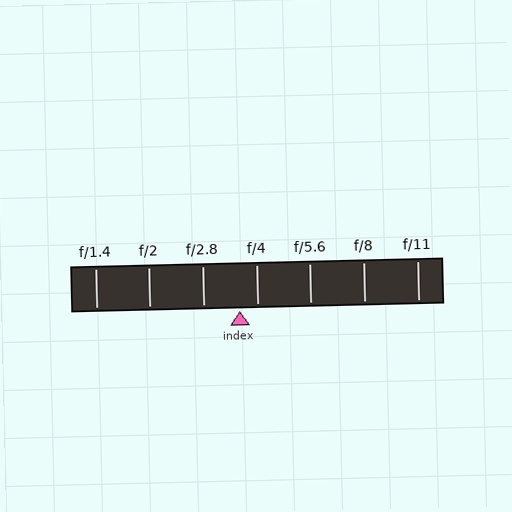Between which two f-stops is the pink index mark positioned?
The index mark is between f/2.8 and f/4.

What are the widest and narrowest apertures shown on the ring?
The widest aperture shown is f/1.4 and the narrowest is f/11.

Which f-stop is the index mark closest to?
The index mark is closest to f/4.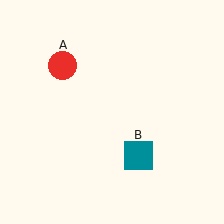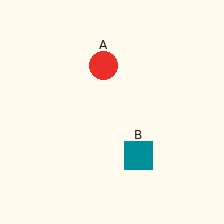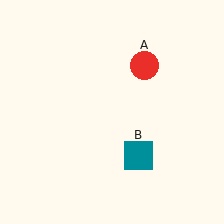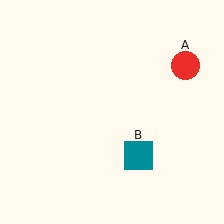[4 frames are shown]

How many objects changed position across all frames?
1 object changed position: red circle (object A).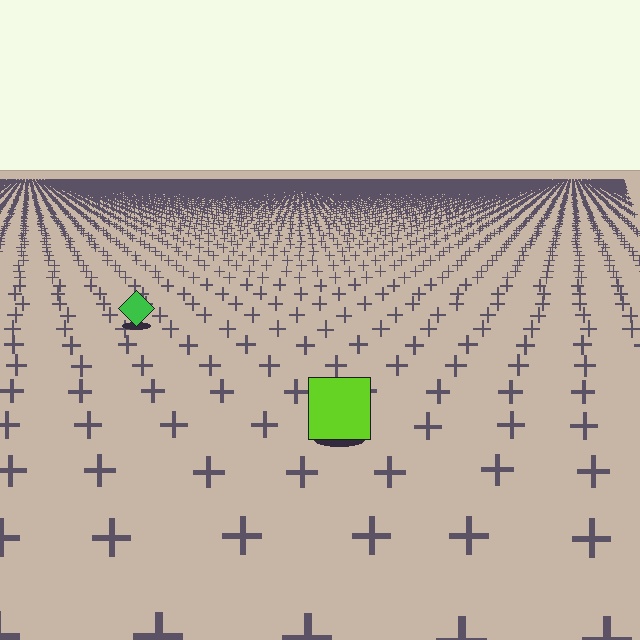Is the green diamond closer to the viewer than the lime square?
No. The lime square is closer — you can tell from the texture gradient: the ground texture is coarser near it.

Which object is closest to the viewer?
The lime square is closest. The texture marks near it are larger and more spread out.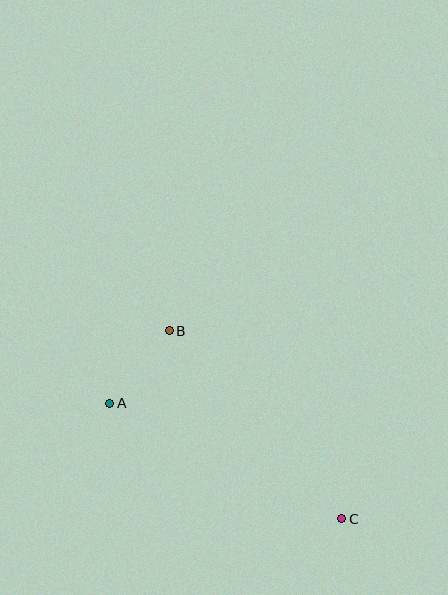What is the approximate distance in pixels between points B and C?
The distance between B and C is approximately 255 pixels.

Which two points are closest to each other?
Points A and B are closest to each other.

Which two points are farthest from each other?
Points A and C are farthest from each other.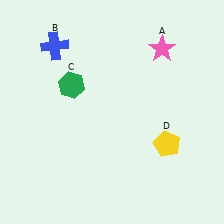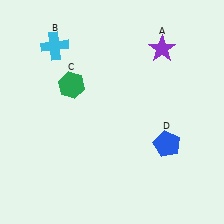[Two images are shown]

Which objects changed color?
A changed from pink to purple. B changed from blue to cyan. D changed from yellow to blue.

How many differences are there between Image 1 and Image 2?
There are 3 differences between the two images.